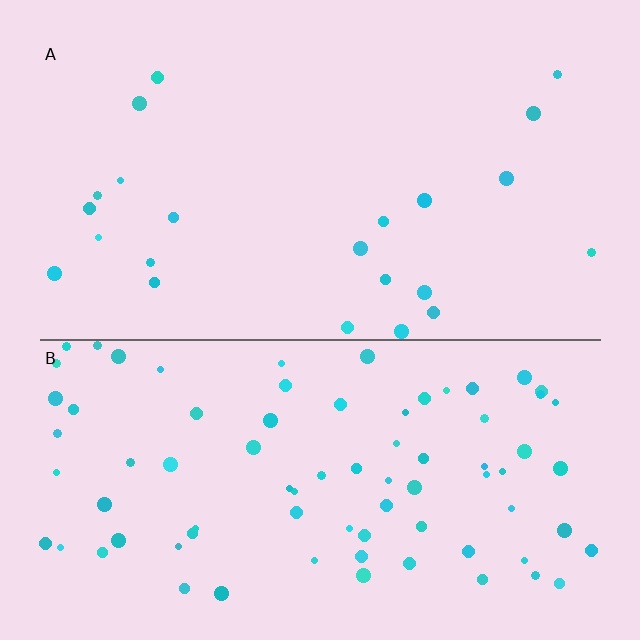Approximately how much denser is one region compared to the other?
Approximately 3.5× — region B over region A.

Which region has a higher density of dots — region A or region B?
B (the bottom).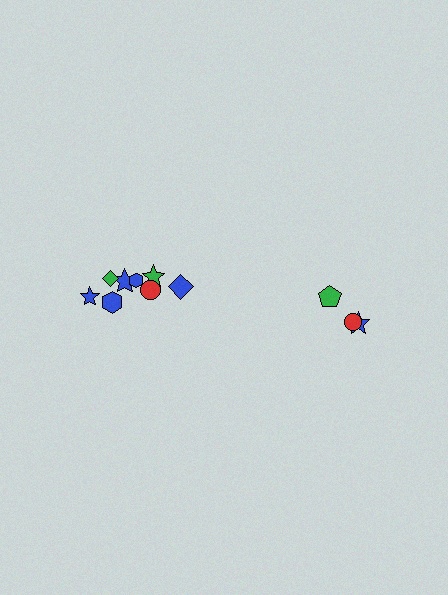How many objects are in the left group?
There are 8 objects.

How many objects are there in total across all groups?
There are 11 objects.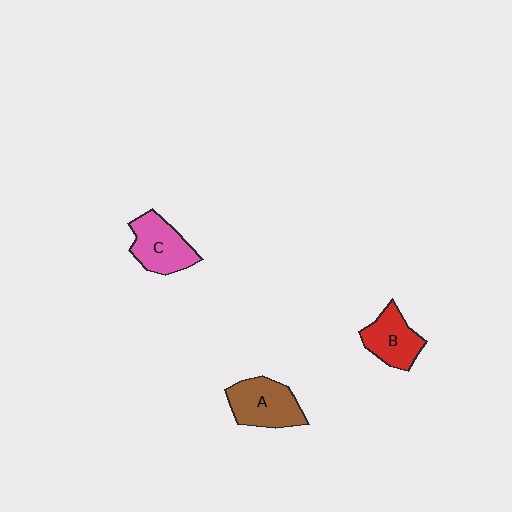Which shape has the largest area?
Shape A (brown).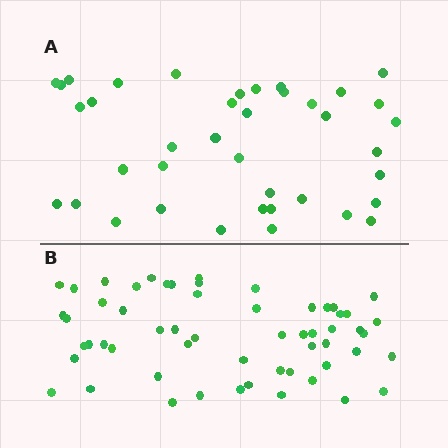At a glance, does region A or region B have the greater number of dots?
Region B (the bottom region) has more dots.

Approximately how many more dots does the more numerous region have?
Region B has approximately 20 more dots than region A.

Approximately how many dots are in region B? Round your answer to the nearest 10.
About 60 dots. (The exact count is 57, which rounds to 60.)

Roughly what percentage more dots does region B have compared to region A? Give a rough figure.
About 45% more.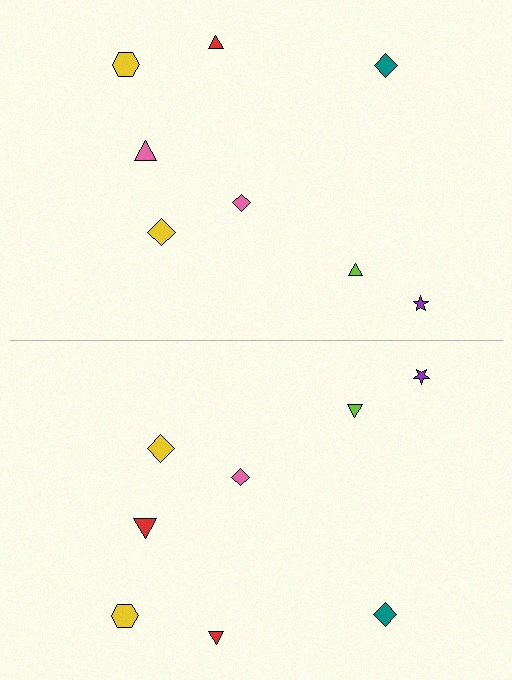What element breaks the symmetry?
The red triangle on the bottom side breaks the symmetry — its mirror counterpart is pink.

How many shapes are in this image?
There are 16 shapes in this image.